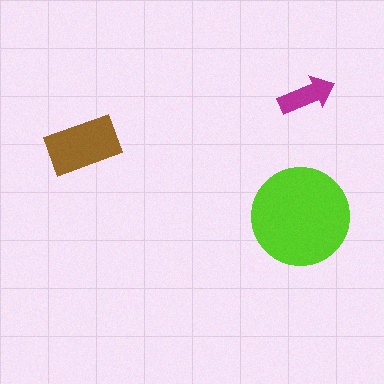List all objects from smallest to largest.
The magenta arrow, the brown rectangle, the lime circle.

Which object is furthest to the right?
The magenta arrow is rightmost.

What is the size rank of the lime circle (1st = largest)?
1st.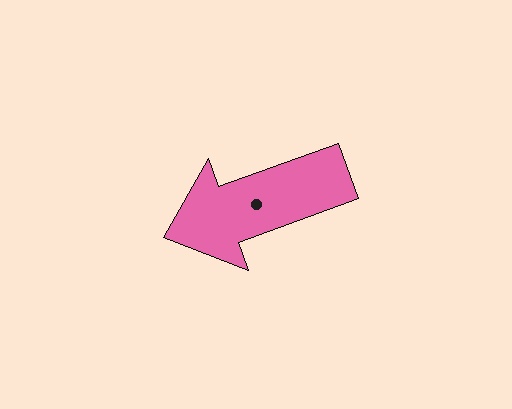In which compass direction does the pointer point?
West.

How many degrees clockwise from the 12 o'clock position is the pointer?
Approximately 250 degrees.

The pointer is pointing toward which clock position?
Roughly 8 o'clock.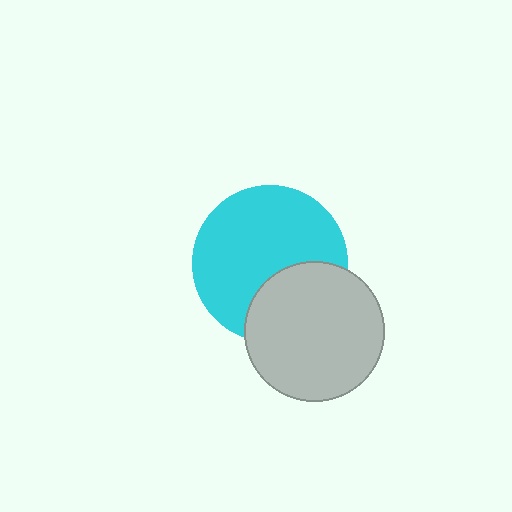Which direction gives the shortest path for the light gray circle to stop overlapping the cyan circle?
Moving down gives the shortest separation.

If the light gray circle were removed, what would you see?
You would see the complete cyan circle.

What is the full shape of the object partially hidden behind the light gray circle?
The partially hidden object is a cyan circle.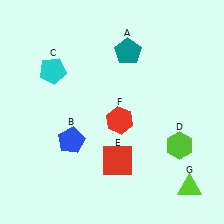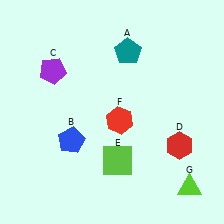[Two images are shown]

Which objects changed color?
C changed from cyan to purple. D changed from lime to red. E changed from red to lime.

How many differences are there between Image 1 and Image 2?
There are 3 differences between the two images.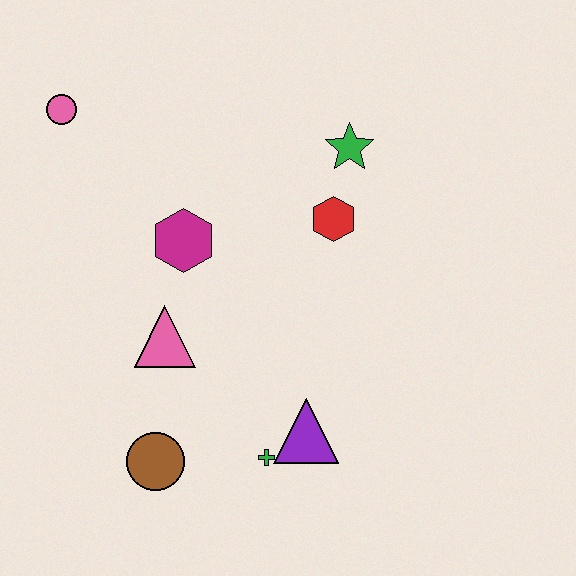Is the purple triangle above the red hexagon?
No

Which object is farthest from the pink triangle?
The green star is farthest from the pink triangle.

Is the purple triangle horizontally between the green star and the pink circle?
Yes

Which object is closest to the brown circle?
The green cross is closest to the brown circle.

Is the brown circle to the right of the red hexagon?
No